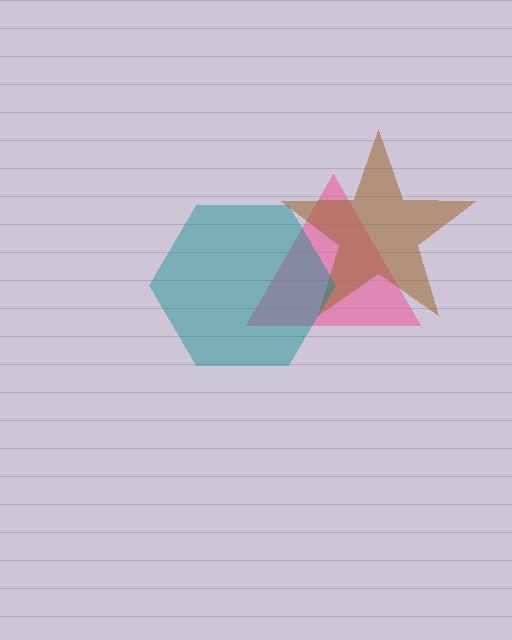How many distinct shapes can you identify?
There are 3 distinct shapes: a pink triangle, a brown star, a teal hexagon.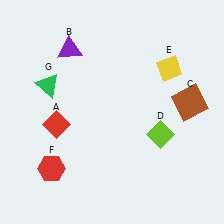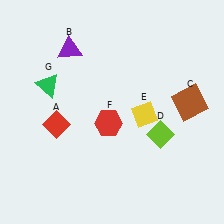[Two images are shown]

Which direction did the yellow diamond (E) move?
The yellow diamond (E) moved down.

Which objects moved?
The objects that moved are: the yellow diamond (E), the red hexagon (F).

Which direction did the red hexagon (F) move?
The red hexagon (F) moved right.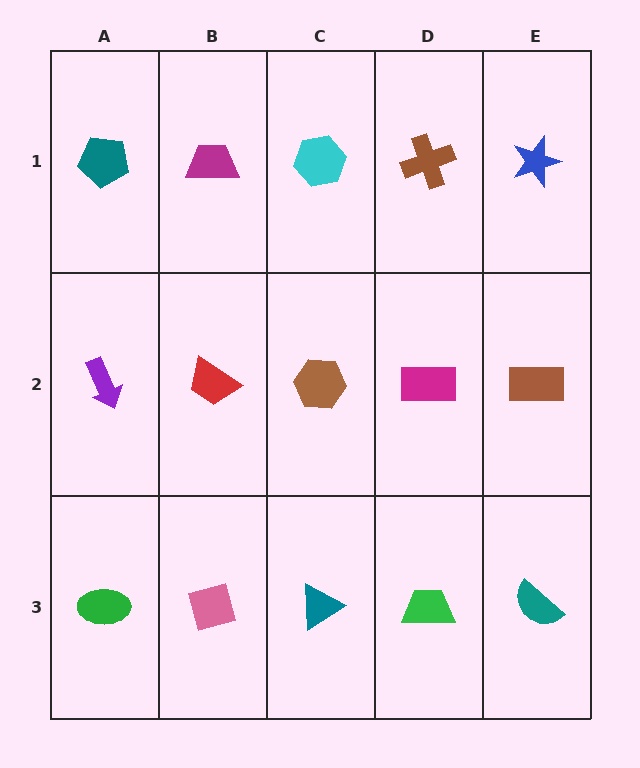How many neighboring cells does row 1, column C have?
3.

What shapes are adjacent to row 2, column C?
A cyan hexagon (row 1, column C), a teal triangle (row 3, column C), a red trapezoid (row 2, column B), a magenta rectangle (row 2, column D).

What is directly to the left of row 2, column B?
A purple arrow.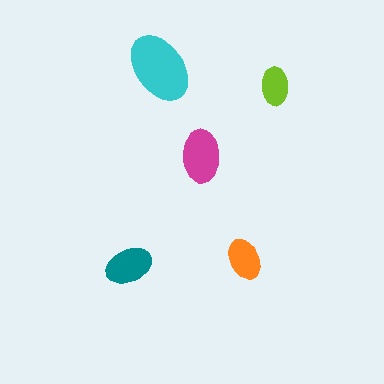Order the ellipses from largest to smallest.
the cyan one, the magenta one, the teal one, the orange one, the lime one.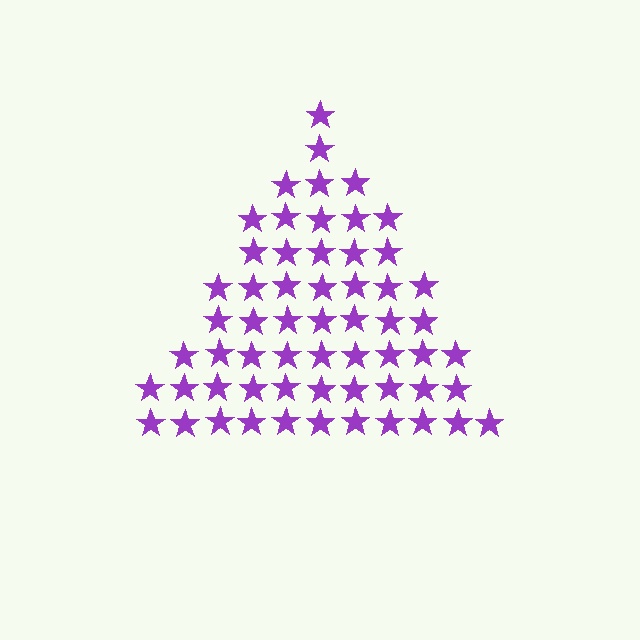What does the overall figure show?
The overall figure shows a triangle.